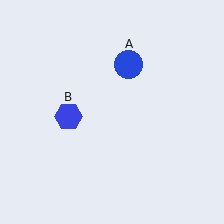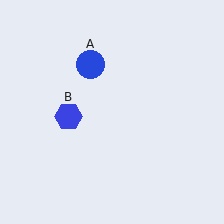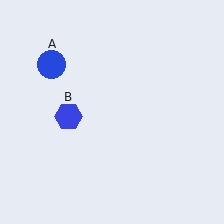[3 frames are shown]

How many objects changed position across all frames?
1 object changed position: blue circle (object A).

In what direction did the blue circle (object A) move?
The blue circle (object A) moved left.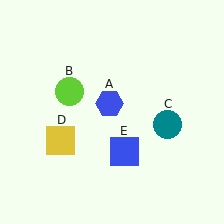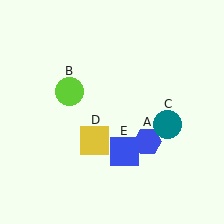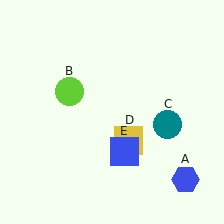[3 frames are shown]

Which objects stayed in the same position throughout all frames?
Lime circle (object B) and teal circle (object C) and blue square (object E) remained stationary.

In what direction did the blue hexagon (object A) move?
The blue hexagon (object A) moved down and to the right.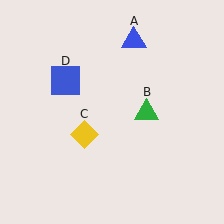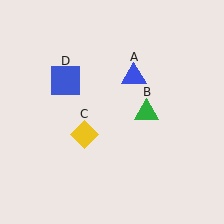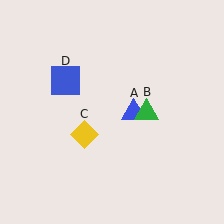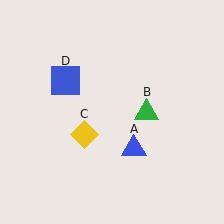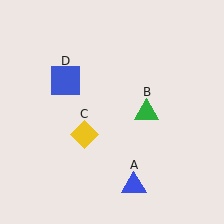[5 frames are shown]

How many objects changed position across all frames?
1 object changed position: blue triangle (object A).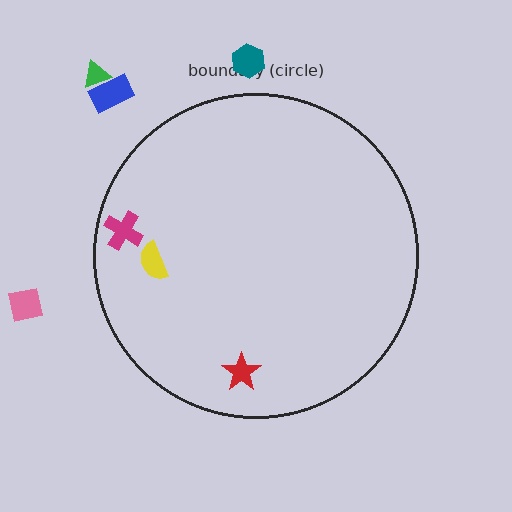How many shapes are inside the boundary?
3 inside, 4 outside.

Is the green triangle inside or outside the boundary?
Outside.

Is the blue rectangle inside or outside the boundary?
Outside.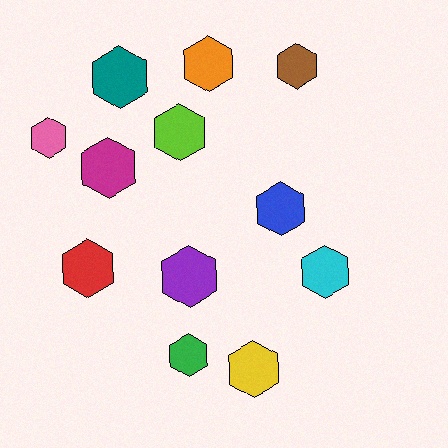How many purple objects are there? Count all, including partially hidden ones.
There is 1 purple object.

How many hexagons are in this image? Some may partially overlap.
There are 12 hexagons.